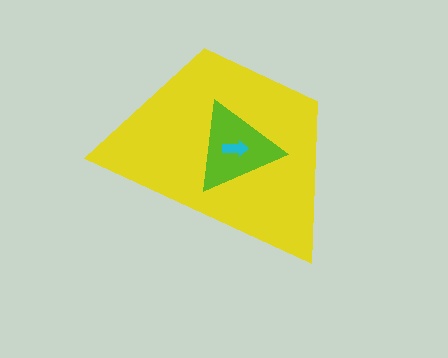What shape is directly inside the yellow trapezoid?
The lime triangle.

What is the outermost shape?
The yellow trapezoid.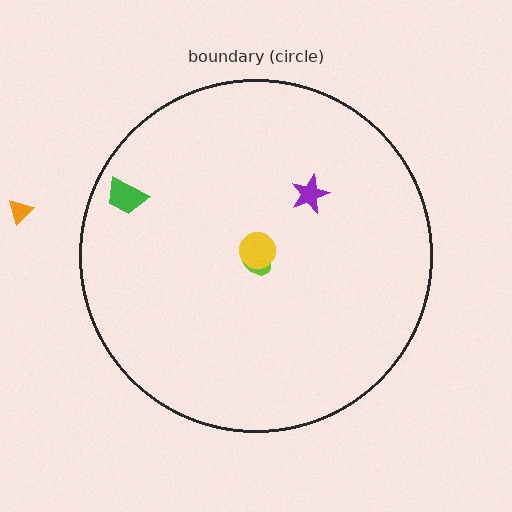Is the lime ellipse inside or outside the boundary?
Inside.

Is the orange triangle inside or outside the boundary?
Outside.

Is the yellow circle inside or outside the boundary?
Inside.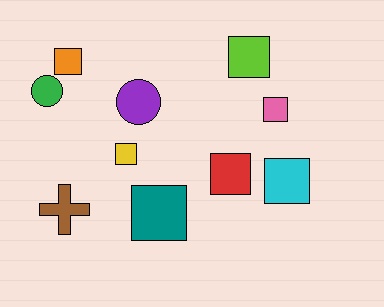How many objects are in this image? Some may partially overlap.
There are 10 objects.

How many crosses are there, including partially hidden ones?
There is 1 cross.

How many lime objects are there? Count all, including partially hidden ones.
There is 1 lime object.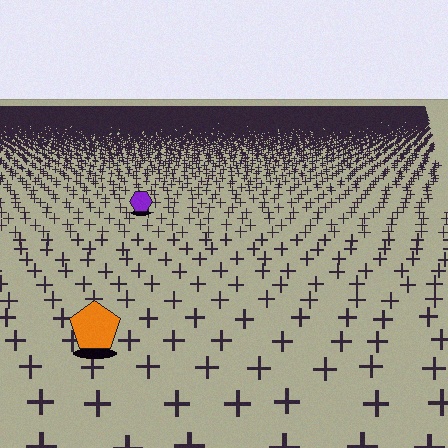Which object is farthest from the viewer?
The purple hexagon is farthest from the viewer. It appears smaller and the ground texture around it is denser.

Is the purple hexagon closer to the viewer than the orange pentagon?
No. The orange pentagon is closer — you can tell from the texture gradient: the ground texture is coarser near it.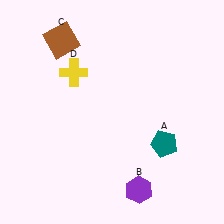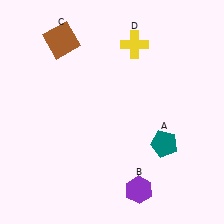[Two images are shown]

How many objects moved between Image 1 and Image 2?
1 object moved between the two images.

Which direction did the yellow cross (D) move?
The yellow cross (D) moved right.